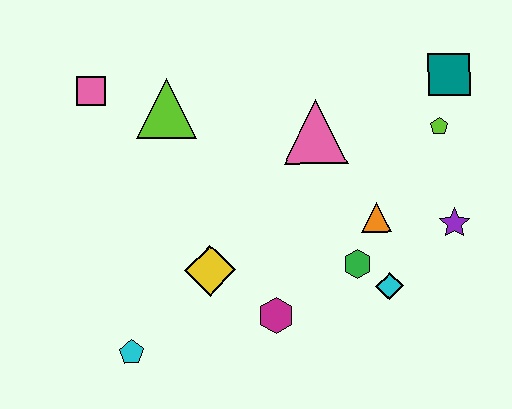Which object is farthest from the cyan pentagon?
The teal square is farthest from the cyan pentagon.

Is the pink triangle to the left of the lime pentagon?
Yes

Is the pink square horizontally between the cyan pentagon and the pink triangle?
No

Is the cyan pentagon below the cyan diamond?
Yes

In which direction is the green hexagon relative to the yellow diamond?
The green hexagon is to the right of the yellow diamond.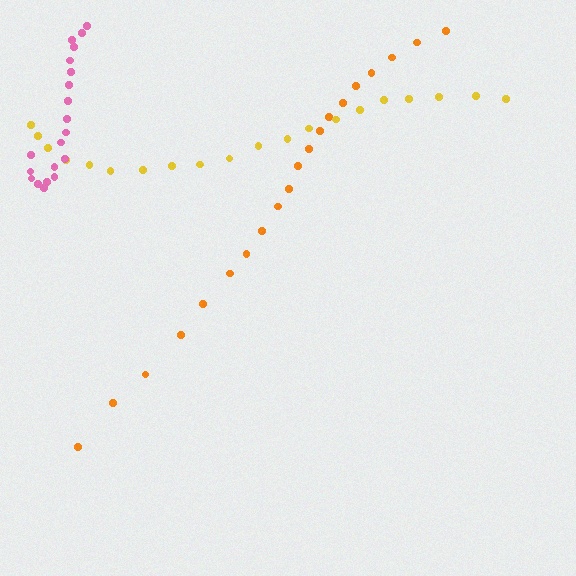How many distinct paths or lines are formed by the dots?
There are 3 distinct paths.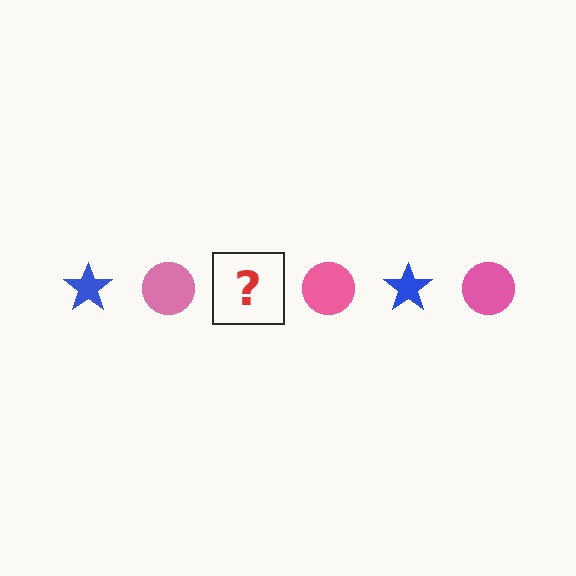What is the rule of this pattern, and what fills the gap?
The rule is that the pattern alternates between blue star and pink circle. The gap should be filled with a blue star.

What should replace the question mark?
The question mark should be replaced with a blue star.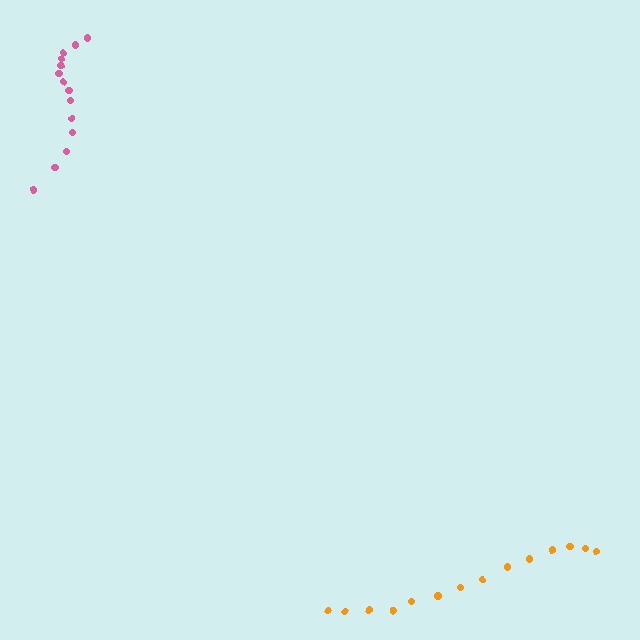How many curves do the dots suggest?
There are 2 distinct paths.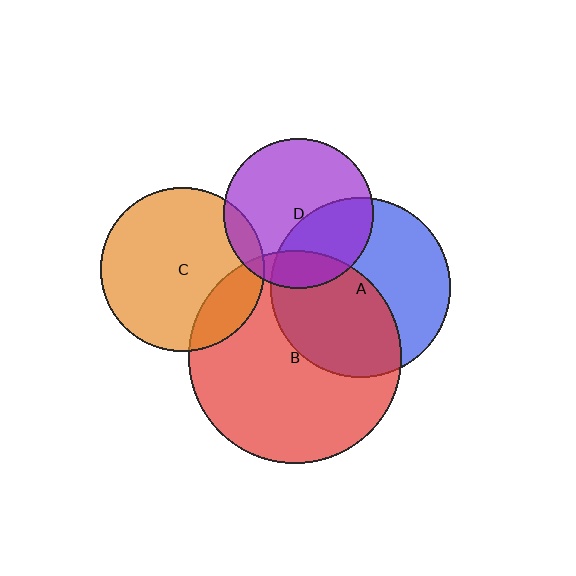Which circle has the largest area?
Circle B (red).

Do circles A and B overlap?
Yes.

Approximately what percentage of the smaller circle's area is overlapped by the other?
Approximately 50%.